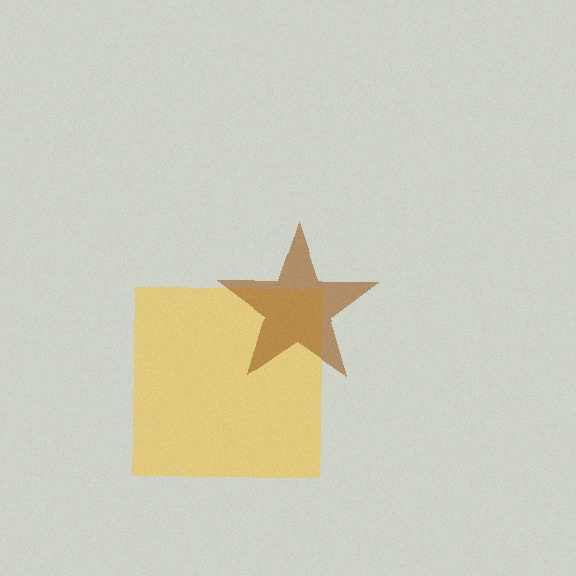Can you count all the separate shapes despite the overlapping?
Yes, there are 2 separate shapes.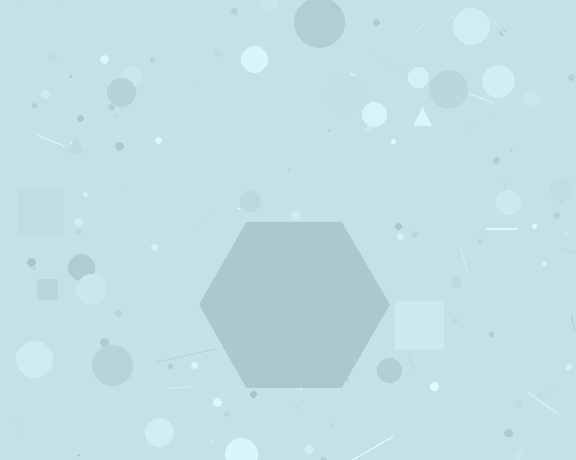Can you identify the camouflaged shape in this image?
The camouflaged shape is a hexagon.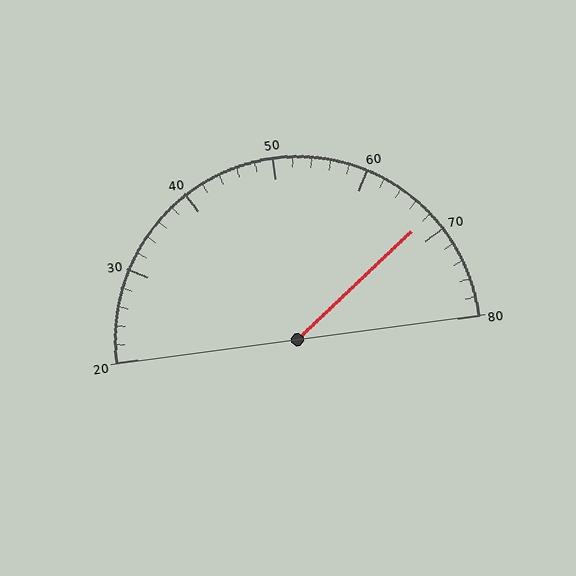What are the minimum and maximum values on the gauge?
The gauge ranges from 20 to 80.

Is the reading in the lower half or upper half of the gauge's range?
The reading is in the upper half of the range (20 to 80).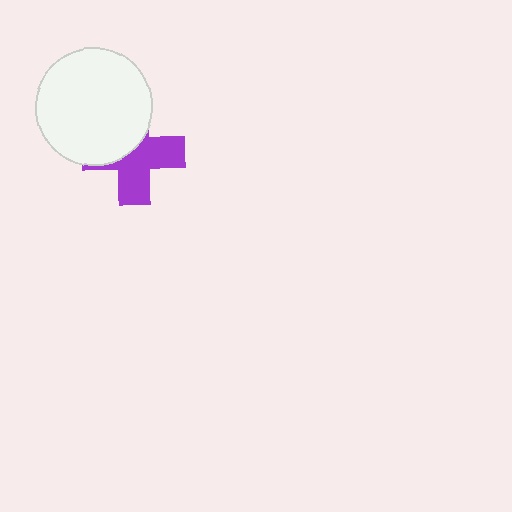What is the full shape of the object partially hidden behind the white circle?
The partially hidden object is a purple cross.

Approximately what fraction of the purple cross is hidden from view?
Roughly 45% of the purple cross is hidden behind the white circle.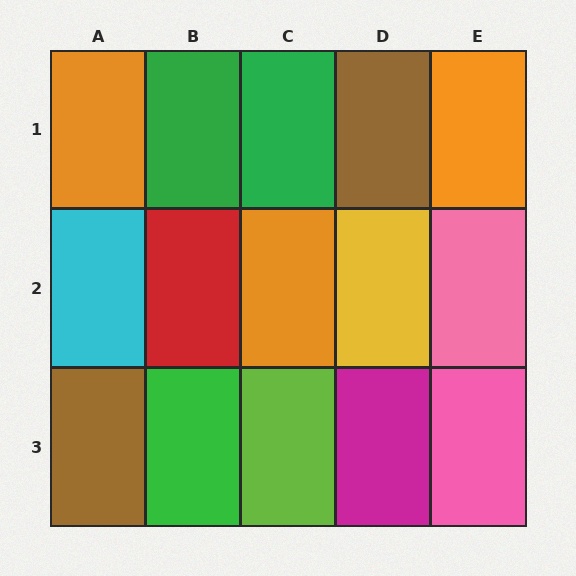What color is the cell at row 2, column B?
Red.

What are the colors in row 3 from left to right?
Brown, green, lime, magenta, pink.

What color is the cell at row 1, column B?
Green.